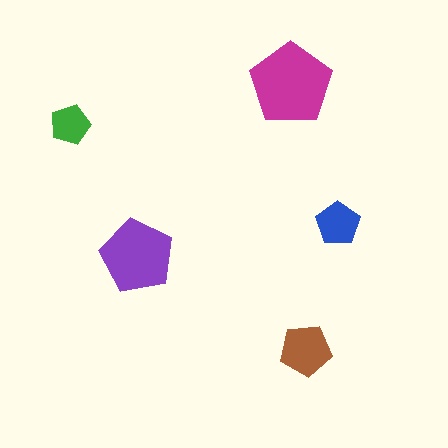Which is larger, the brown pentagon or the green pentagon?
The brown one.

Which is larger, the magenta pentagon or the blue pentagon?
The magenta one.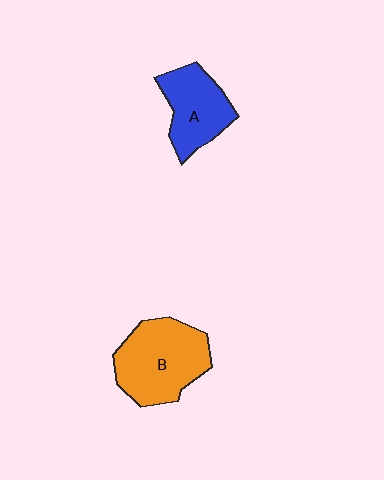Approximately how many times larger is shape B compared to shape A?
Approximately 1.4 times.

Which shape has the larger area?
Shape B (orange).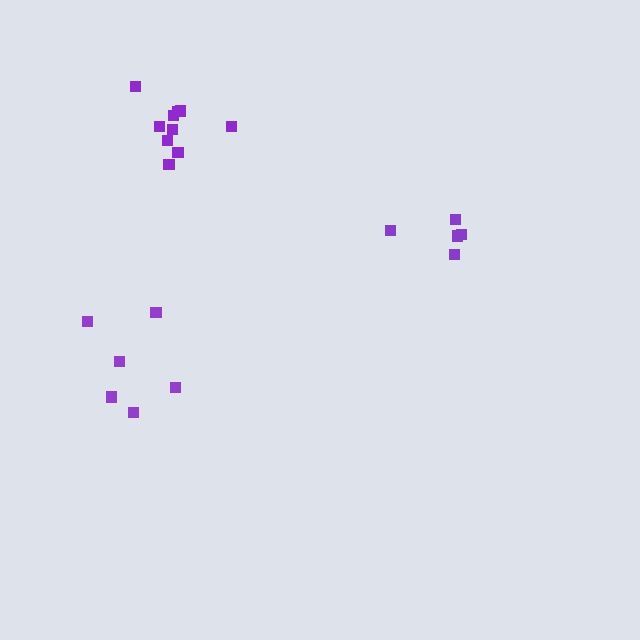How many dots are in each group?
Group 1: 5 dots, Group 2: 6 dots, Group 3: 10 dots (21 total).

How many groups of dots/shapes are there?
There are 3 groups.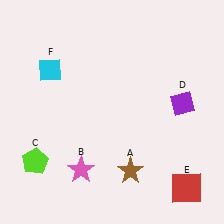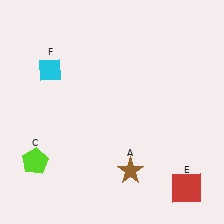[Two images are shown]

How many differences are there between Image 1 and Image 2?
There are 2 differences between the two images.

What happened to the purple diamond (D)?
The purple diamond (D) was removed in Image 2. It was in the top-right area of Image 1.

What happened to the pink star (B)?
The pink star (B) was removed in Image 2. It was in the bottom-left area of Image 1.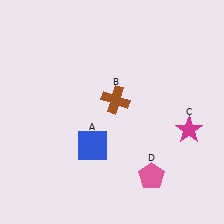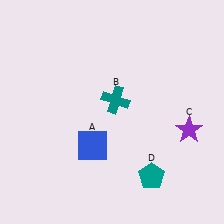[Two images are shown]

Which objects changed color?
B changed from brown to teal. C changed from magenta to purple. D changed from pink to teal.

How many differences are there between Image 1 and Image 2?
There are 3 differences between the two images.